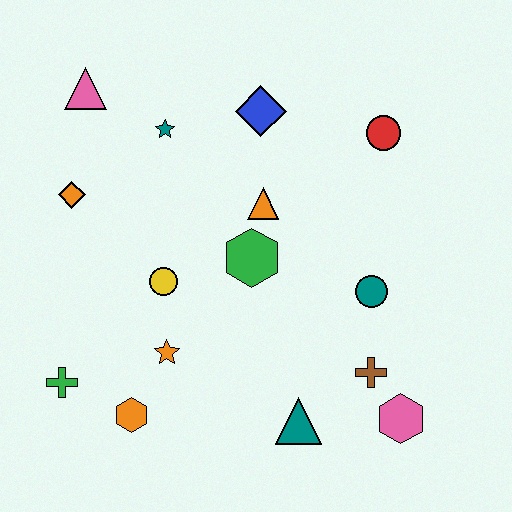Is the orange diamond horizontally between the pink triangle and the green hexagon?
No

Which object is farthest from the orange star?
The red circle is farthest from the orange star.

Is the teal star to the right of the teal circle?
No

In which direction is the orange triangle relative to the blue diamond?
The orange triangle is below the blue diamond.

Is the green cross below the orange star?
Yes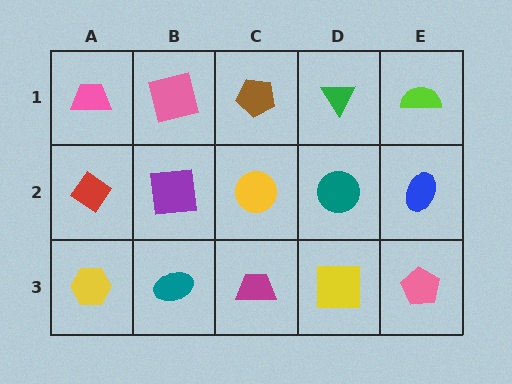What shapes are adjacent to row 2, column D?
A green triangle (row 1, column D), a yellow square (row 3, column D), a yellow circle (row 2, column C), a blue ellipse (row 2, column E).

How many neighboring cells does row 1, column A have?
2.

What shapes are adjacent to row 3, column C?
A yellow circle (row 2, column C), a teal ellipse (row 3, column B), a yellow square (row 3, column D).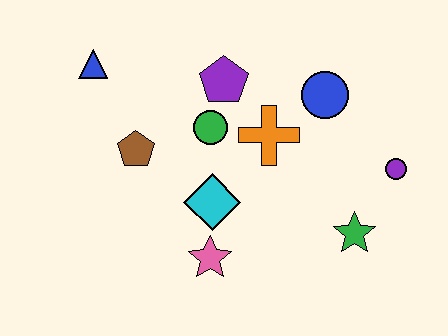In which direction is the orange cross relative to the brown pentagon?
The orange cross is to the right of the brown pentagon.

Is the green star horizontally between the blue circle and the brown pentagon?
No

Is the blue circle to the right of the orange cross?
Yes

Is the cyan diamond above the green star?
Yes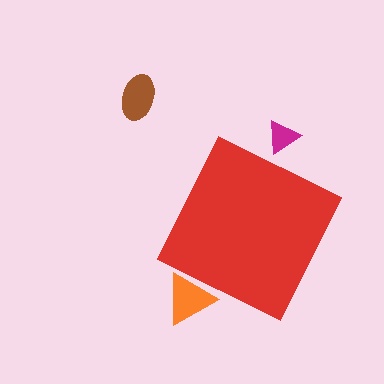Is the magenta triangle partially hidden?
Yes, the magenta triangle is partially hidden behind the red diamond.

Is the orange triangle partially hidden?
Yes, the orange triangle is partially hidden behind the red diamond.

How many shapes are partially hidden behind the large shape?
2 shapes are partially hidden.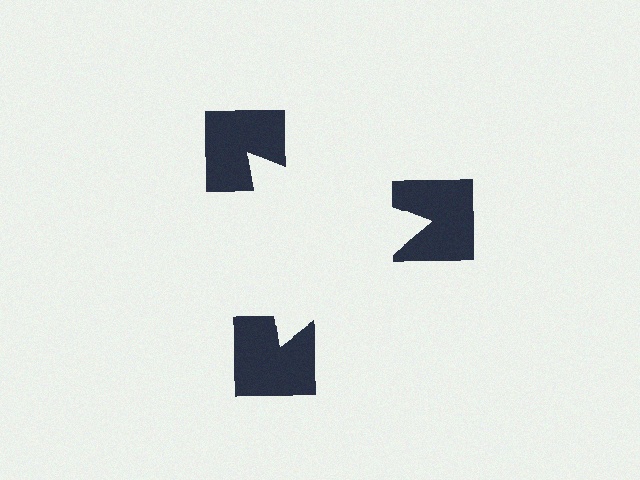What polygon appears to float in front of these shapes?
An illusory triangle — its edges are inferred from the aligned wedge cuts in the notched squares, not physically drawn.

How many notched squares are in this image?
There are 3 — one at each vertex of the illusory triangle.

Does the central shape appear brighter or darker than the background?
It typically appears slightly brighter than the background, even though no actual brightness change is drawn.